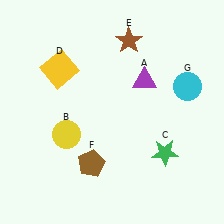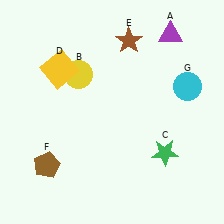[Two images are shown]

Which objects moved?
The objects that moved are: the purple triangle (A), the yellow circle (B), the brown pentagon (F).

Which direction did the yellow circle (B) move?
The yellow circle (B) moved up.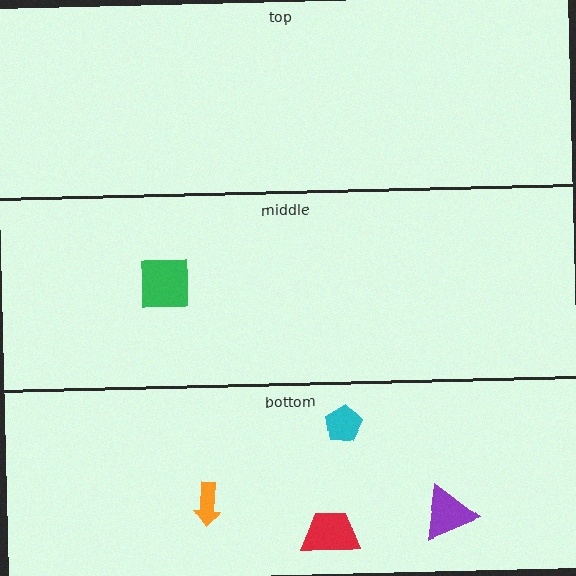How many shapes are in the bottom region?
4.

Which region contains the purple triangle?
The bottom region.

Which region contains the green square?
The middle region.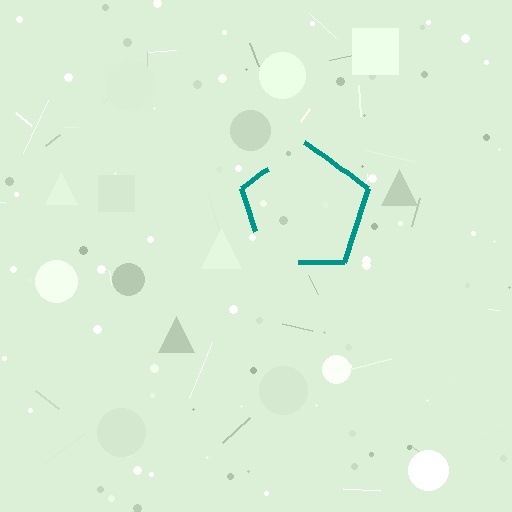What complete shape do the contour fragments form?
The contour fragments form a pentagon.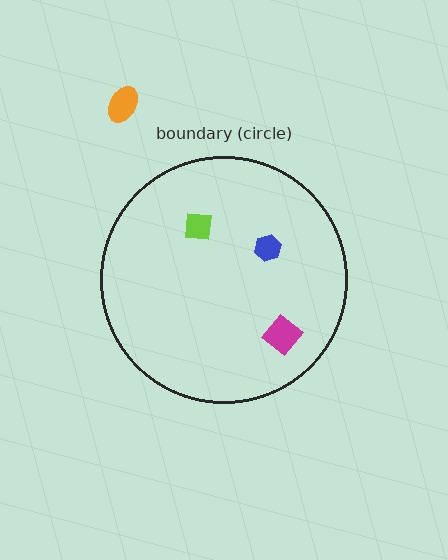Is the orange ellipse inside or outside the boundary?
Outside.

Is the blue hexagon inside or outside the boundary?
Inside.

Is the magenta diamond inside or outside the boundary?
Inside.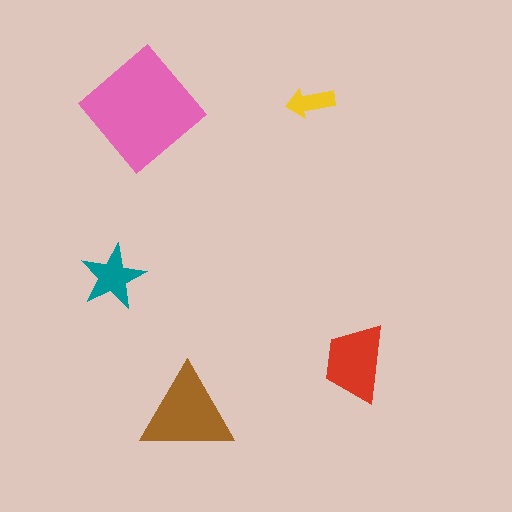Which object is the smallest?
The yellow arrow.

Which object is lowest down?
The brown triangle is bottommost.